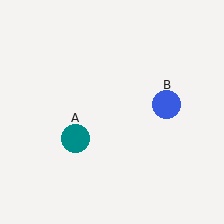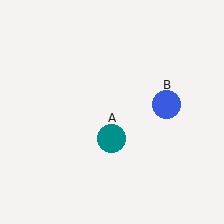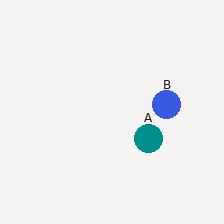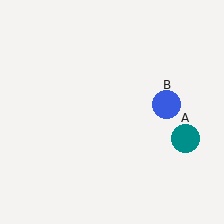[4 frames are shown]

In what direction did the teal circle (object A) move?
The teal circle (object A) moved right.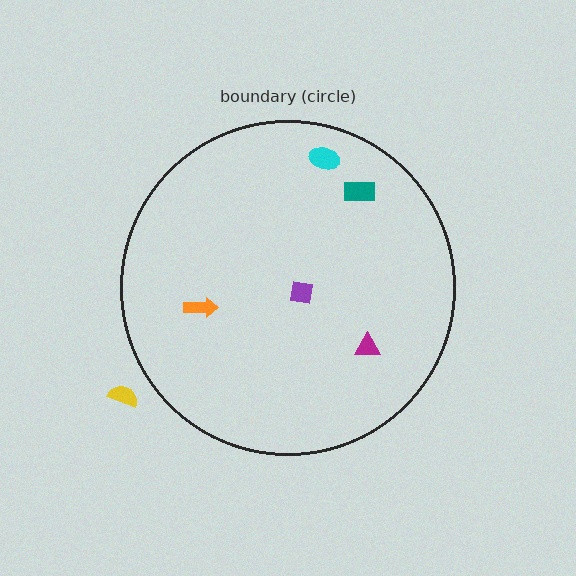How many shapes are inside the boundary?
5 inside, 1 outside.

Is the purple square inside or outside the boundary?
Inside.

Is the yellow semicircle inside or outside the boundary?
Outside.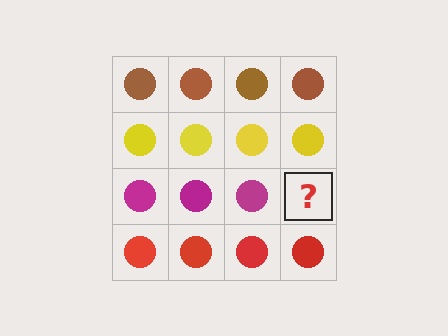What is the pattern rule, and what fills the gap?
The rule is that each row has a consistent color. The gap should be filled with a magenta circle.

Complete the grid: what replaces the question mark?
The question mark should be replaced with a magenta circle.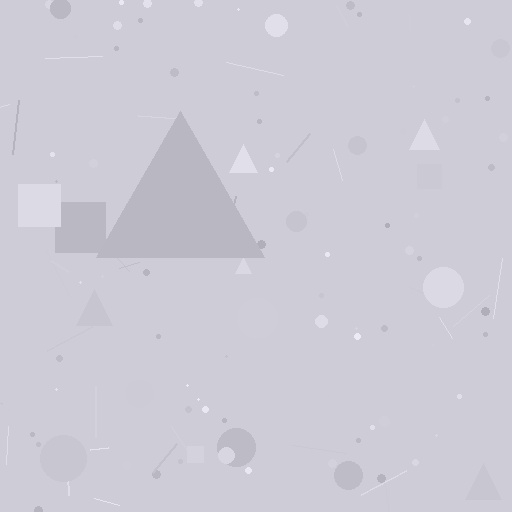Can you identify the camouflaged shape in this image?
The camouflaged shape is a triangle.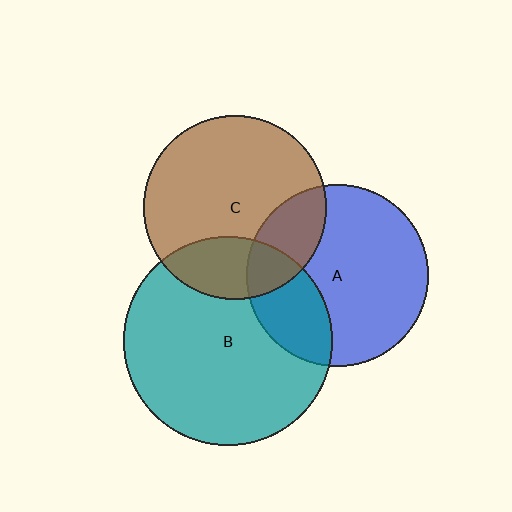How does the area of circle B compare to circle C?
Approximately 1.3 times.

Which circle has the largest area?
Circle B (teal).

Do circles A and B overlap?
Yes.